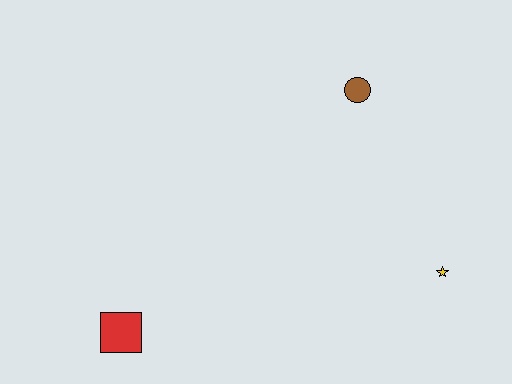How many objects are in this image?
There are 3 objects.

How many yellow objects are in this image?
There is 1 yellow object.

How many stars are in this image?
There is 1 star.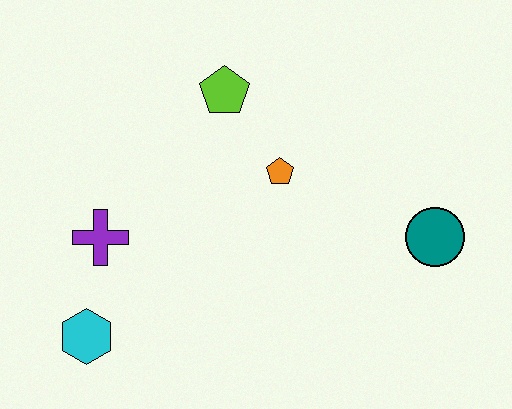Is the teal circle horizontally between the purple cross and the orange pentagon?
No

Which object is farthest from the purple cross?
The teal circle is farthest from the purple cross.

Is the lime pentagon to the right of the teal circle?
No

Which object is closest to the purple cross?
The cyan hexagon is closest to the purple cross.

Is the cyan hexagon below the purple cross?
Yes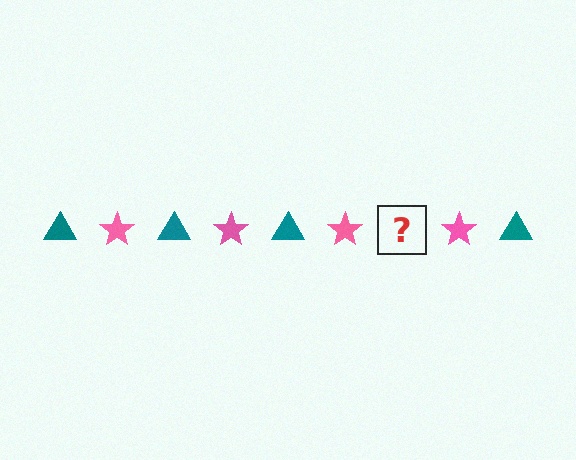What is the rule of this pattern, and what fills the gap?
The rule is that the pattern alternates between teal triangle and pink star. The gap should be filled with a teal triangle.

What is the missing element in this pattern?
The missing element is a teal triangle.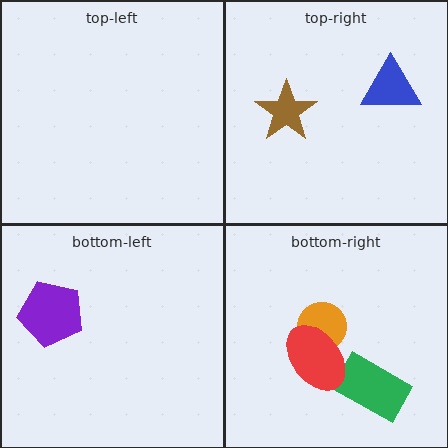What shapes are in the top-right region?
The blue triangle, the brown star.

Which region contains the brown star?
The top-right region.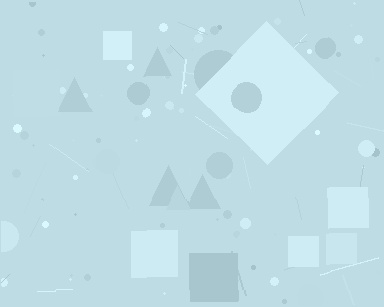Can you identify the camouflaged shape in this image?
The camouflaged shape is a diamond.